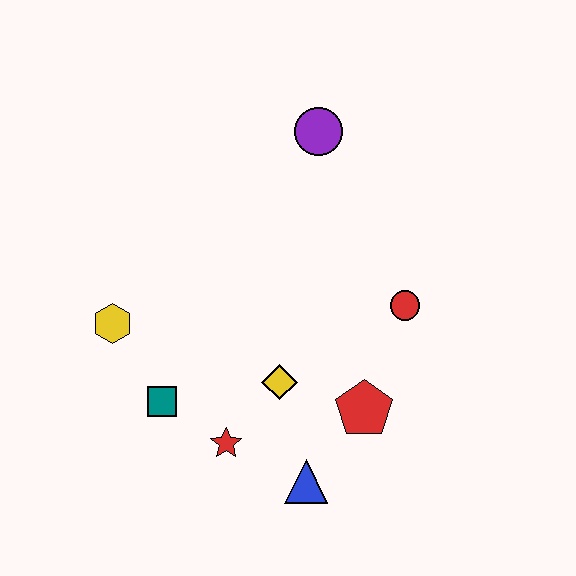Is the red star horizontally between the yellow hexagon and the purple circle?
Yes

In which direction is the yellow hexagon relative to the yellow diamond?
The yellow hexagon is to the left of the yellow diamond.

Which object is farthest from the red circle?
The yellow hexagon is farthest from the red circle.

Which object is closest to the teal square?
The red star is closest to the teal square.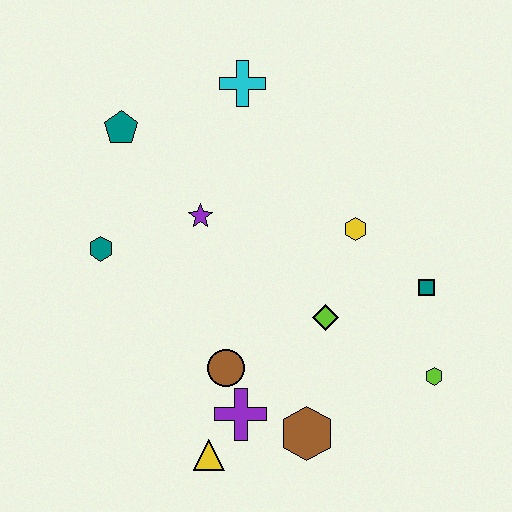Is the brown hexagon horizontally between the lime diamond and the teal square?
No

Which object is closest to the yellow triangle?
The purple cross is closest to the yellow triangle.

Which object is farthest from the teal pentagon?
The lime hexagon is farthest from the teal pentagon.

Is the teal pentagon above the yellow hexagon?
Yes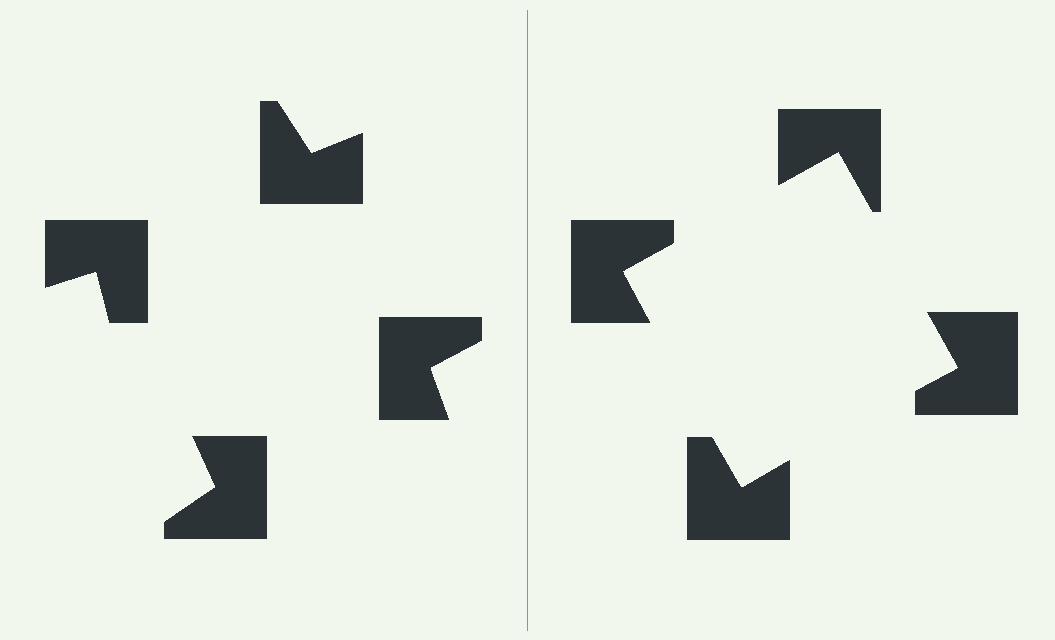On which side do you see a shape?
An illusory square appears on the right side. On the left side the wedge cuts are rotated, so no coherent shape forms.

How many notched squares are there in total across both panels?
8 — 4 on each side.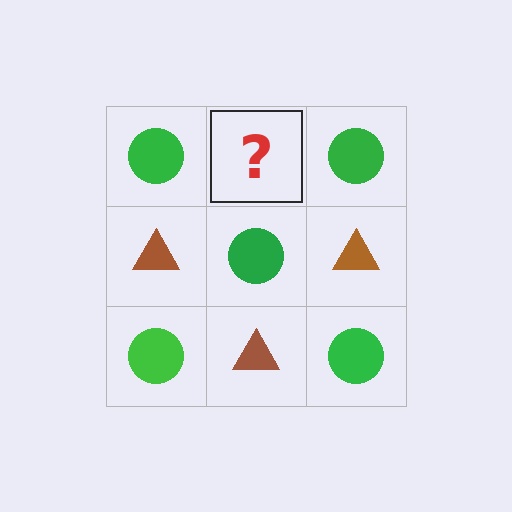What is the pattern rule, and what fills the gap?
The rule is that it alternates green circle and brown triangle in a checkerboard pattern. The gap should be filled with a brown triangle.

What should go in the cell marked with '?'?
The missing cell should contain a brown triangle.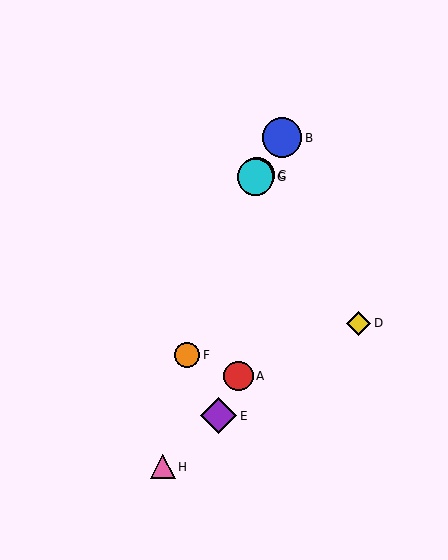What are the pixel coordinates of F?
Object F is at (187, 355).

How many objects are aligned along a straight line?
3 objects (B, C, G) are aligned along a straight line.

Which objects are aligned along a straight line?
Objects B, C, G are aligned along a straight line.